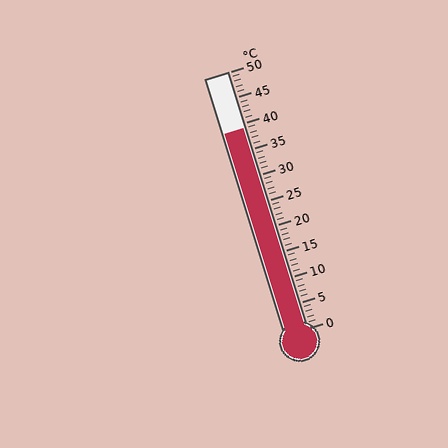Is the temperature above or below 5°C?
The temperature is above 5°C.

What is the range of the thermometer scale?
The thermometer scale ranges from 0°C to 50°C.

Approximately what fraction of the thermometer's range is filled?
The thermometer is filled to approximately 80% of its range.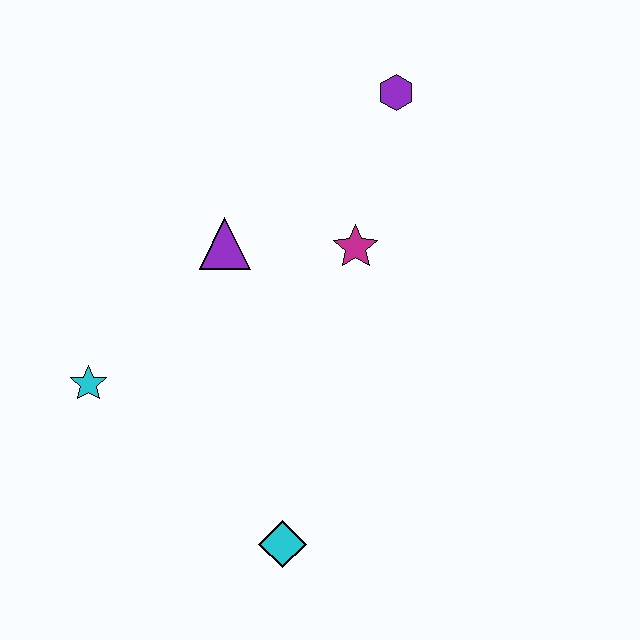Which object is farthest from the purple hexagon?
The cyan diamond is farthest from the purple hexagon.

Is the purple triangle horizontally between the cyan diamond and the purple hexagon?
No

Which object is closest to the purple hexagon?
The magenta star is closest to the purple hexagon.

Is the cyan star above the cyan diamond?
Yes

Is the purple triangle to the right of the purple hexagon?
No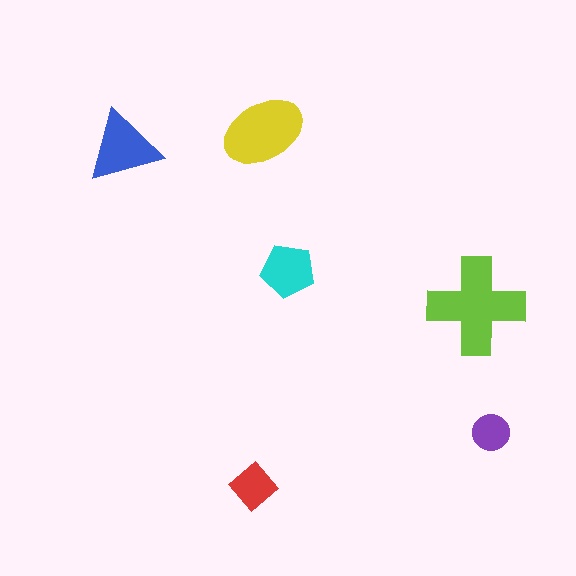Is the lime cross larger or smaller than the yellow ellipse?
Larger.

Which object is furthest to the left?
The blue triangle is leftmost.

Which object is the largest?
The lime cross.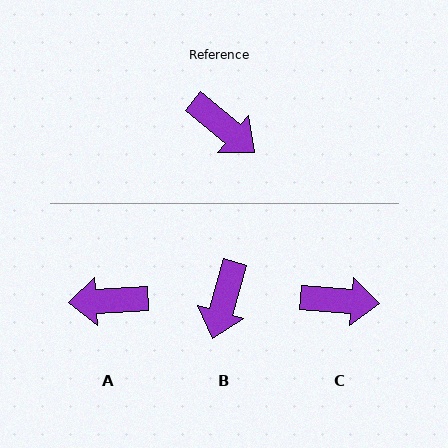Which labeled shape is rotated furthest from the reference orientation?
A, about 138 degrees away.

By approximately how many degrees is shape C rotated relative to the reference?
Approximately 35 degrees counter-clockwise.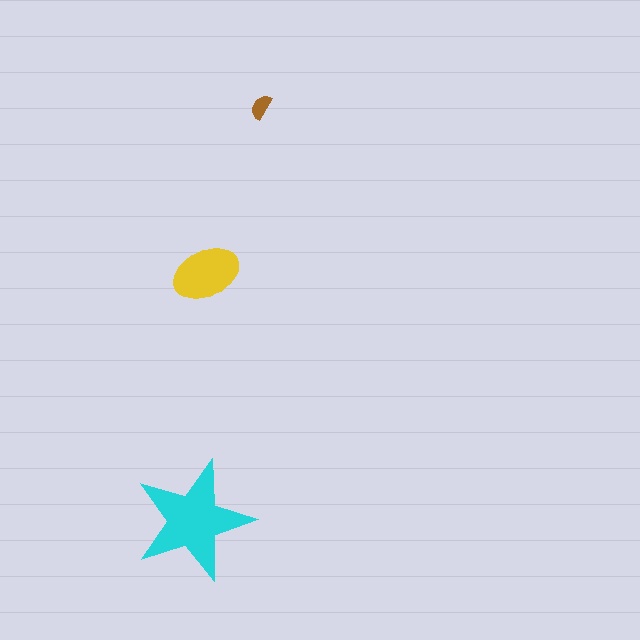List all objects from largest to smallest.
The cyan star, the yellow ellipse, the brown semicircle.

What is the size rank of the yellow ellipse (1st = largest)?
2nd.